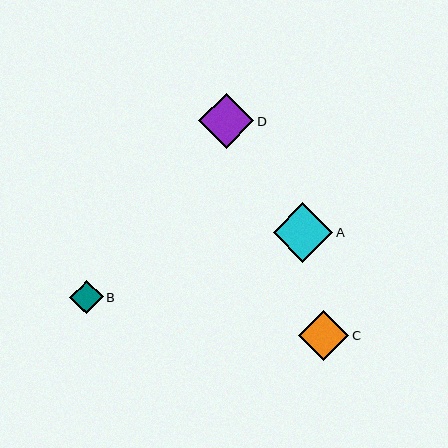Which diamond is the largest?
Diamond A is the largest with a size of approximately 59 pixels.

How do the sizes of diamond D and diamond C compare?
Diamond D and diamond C are approximately the same size.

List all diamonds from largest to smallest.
From largest to smallest: A, D, C, B.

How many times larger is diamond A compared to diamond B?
Diamond A is approximately 1.8 times the size of diamond B.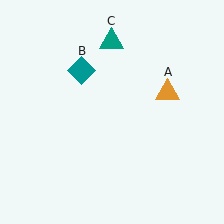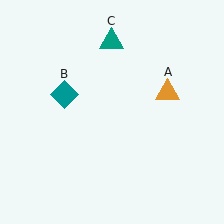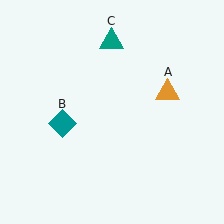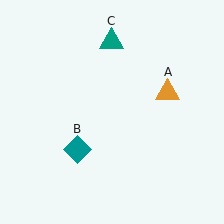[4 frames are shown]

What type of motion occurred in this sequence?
The teal diamond (object B) rotated counterclockwise around the center of the scene.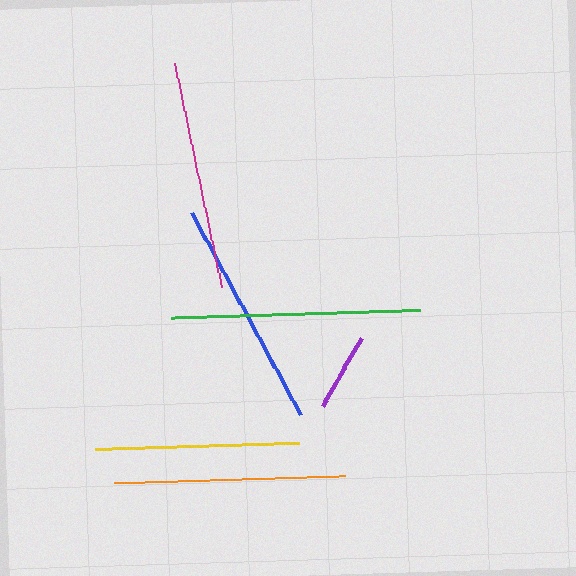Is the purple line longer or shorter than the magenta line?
The magenta line is longer than the purple line.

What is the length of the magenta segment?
The magenta segment is approximately 229 pixels long.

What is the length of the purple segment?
The purple segment is approximately 78 pixels long.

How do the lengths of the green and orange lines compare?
The green and orange lines are approximately the same length.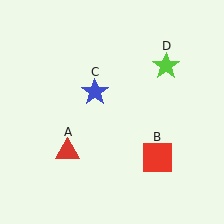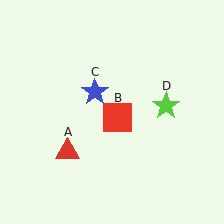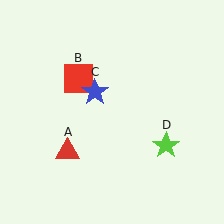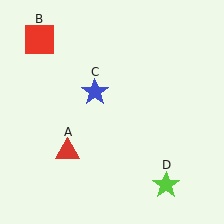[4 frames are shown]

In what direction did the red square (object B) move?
The red square (object B) moved up and to the left.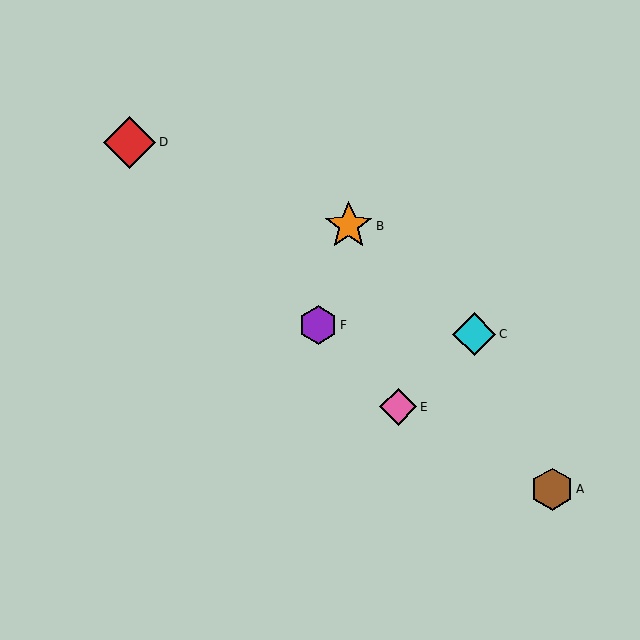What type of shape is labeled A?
Shape A is a brown hexagon.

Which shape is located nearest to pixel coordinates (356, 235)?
The orange star (labeled B) at (349, 226) is nearest to that location.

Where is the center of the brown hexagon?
The center of the brown hexagon is at (552, 489).